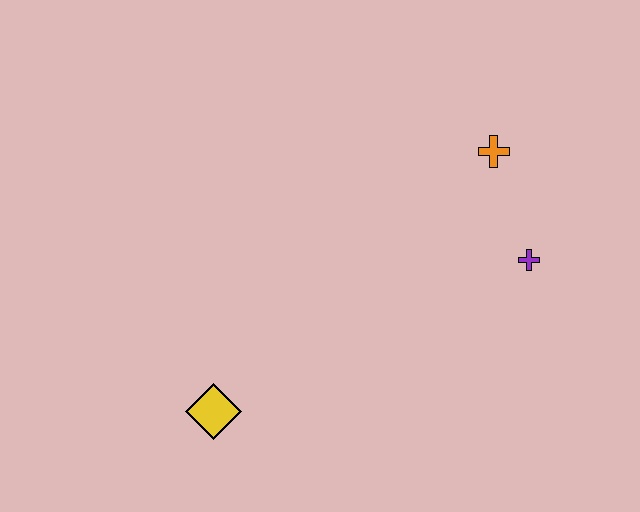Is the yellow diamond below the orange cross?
Yes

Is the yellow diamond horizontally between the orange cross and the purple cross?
No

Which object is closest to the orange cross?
The purple cross is closest to the orange cross.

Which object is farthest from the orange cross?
The yellow diamond is farthest from the orange cross.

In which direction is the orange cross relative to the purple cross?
The orange cross is above the purple cross.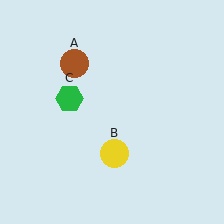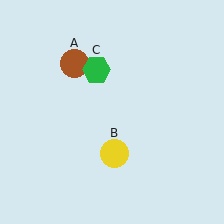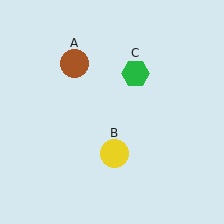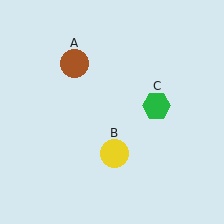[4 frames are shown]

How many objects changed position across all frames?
1 object changed position: green hexagon (object C).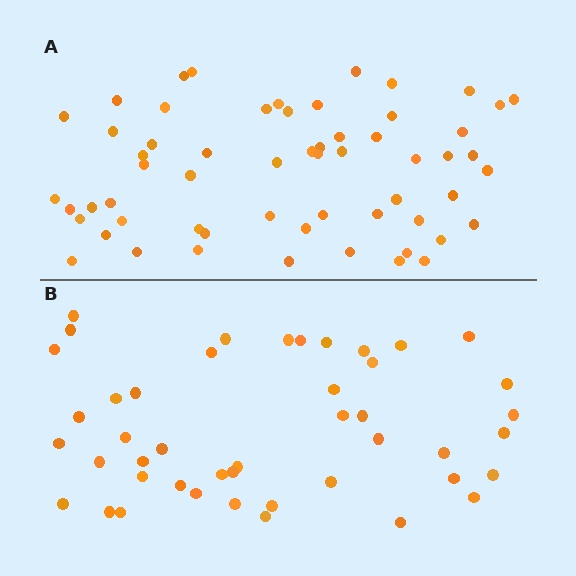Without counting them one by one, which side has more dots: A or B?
Region A (the top region) has more dots.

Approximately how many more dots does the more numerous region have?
Region A has approximately 15 more dots than region B.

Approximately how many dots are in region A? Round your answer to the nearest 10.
About 60 dots. (The exact count is 59, which rounds to 60.)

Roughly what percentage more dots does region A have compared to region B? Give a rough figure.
About 30% more.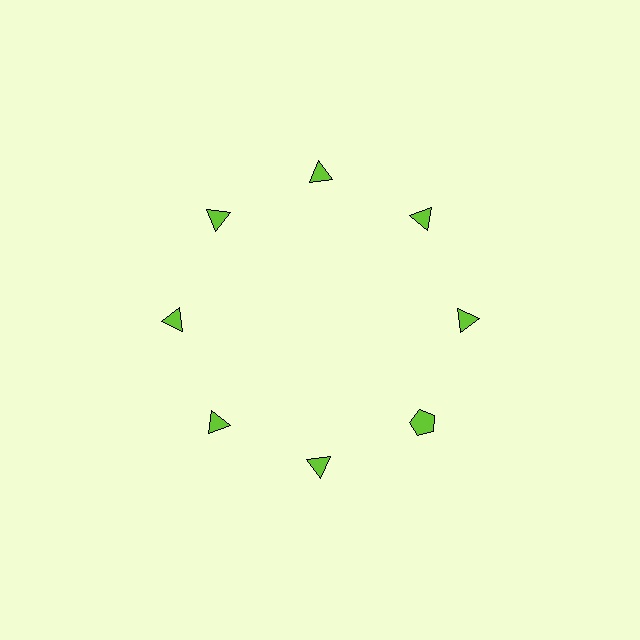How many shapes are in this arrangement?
There are 8 shapes arranged in a ring pattern.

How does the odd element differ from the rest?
It has a different shape: pentagon instead of triangle.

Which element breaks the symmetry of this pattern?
The lime pentagon at roughly the 4 o'clock position breaks the symmetry. All other shapes are lime triangles.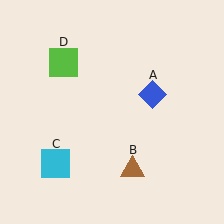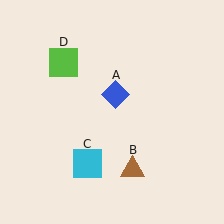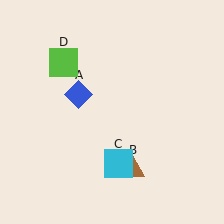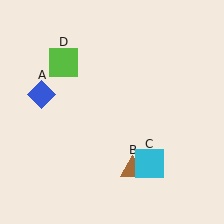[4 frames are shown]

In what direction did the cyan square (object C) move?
The cyan square (object C) moved right.